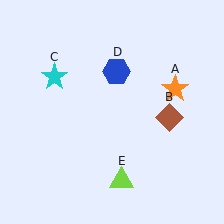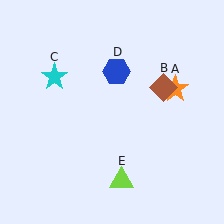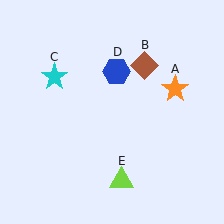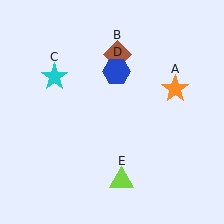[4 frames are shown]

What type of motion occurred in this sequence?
The brown diamond (object B) rotated counterclockwise around the center of the scene.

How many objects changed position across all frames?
1 object changed position: brown diamond (object B).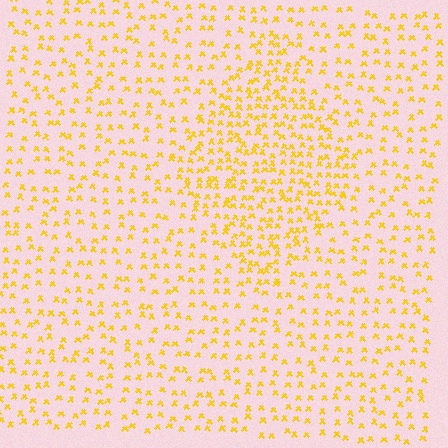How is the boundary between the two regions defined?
The boundary is defined by a change in element density (approximately 1.9x ratio). All elements are the same color, size, and shape.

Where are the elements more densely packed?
The elements are more densely packed inside the diamond boundary.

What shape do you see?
I see a diamond.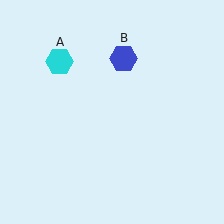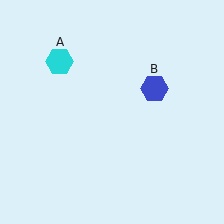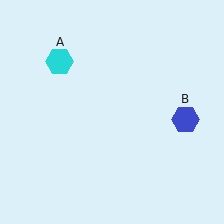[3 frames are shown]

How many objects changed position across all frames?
1 object changed position: blue hexagon (object B).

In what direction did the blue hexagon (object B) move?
The blue hexagon (object B) moved down and to the right.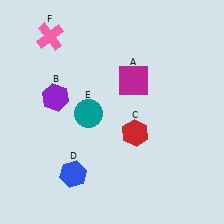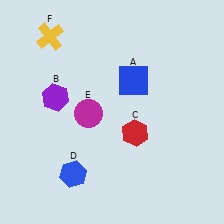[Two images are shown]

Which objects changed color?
A changed from magenta to blue. E changed from teal to magenta. F changed from pink to yellow.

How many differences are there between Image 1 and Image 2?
There are 3 differences between the two images.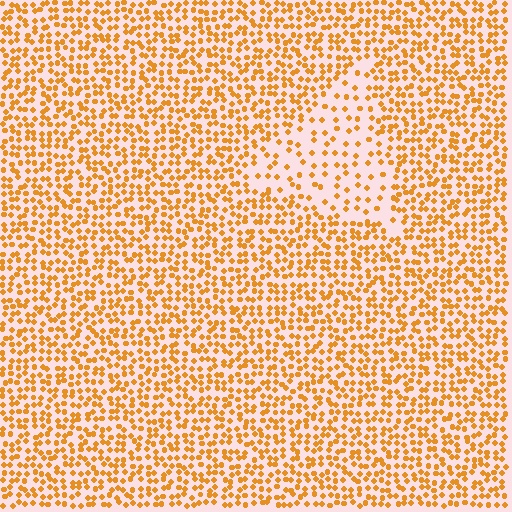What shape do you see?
I see a triangle.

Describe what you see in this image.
The image contains small orange elements arranged at two different densities. A triangle-shaped region is visible where the elements are less densely packed than the surrounding area.